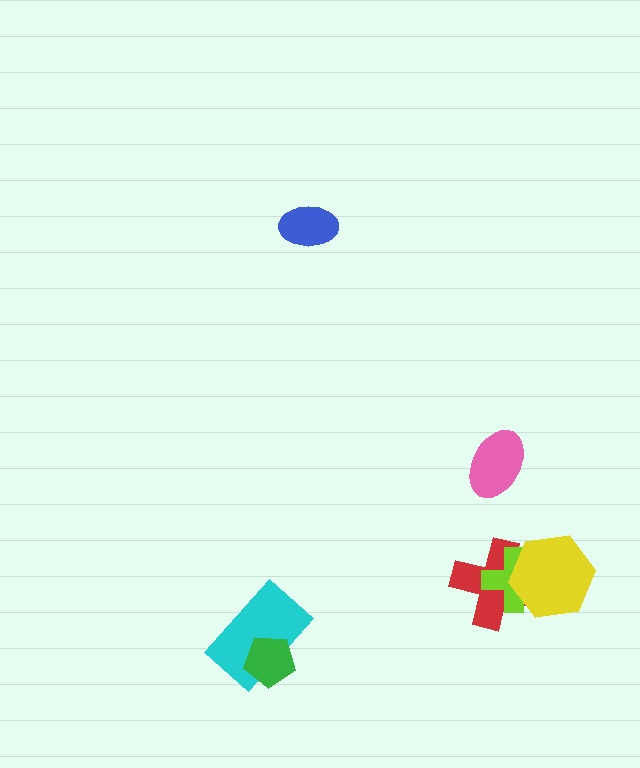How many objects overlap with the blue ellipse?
0 objects overlap with the blue ellipse.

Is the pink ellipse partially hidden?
No, no other shape covers it.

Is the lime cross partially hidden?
Yes, it is partially covered by another shape.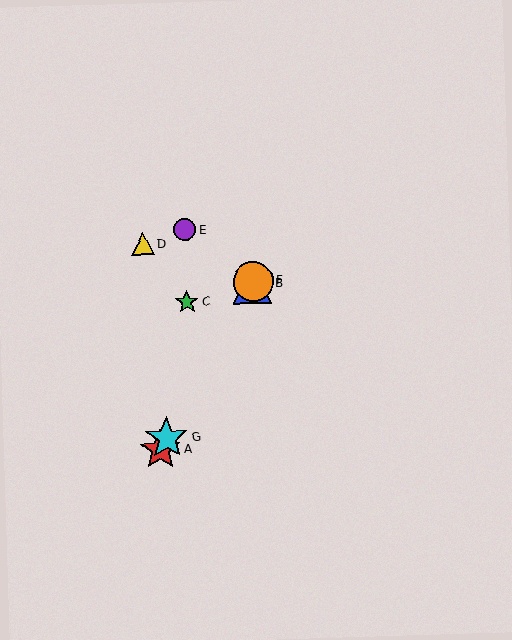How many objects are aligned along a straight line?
4 objects (A, B, F, G) are aligned along a straight line.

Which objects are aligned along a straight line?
Objects A, B, F, G are aligned along a straight line.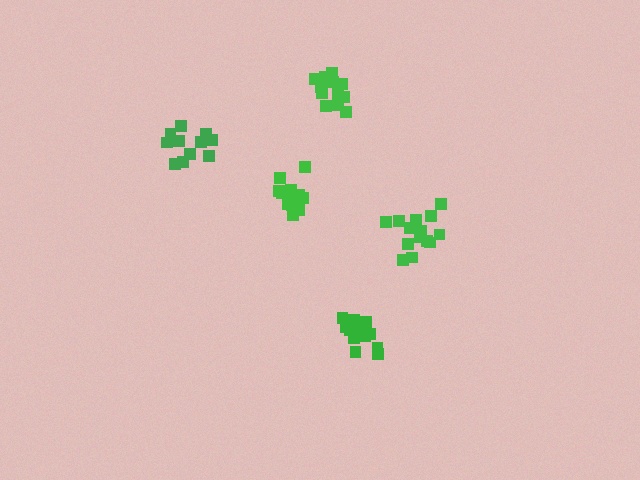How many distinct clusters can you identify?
There are 5 distinct clusters.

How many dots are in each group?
Group 1: 14 dots, Group 2: 14 dots, Group 3: 12 dots, Group 4: 11 dots, Group 5: 15 dots (66 total).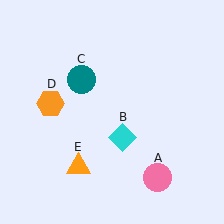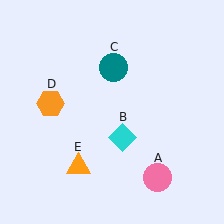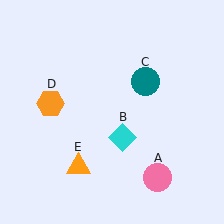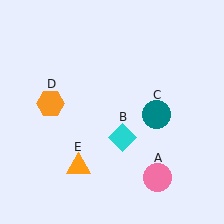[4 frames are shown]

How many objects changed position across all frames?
1 object changed position: teal circle (object C).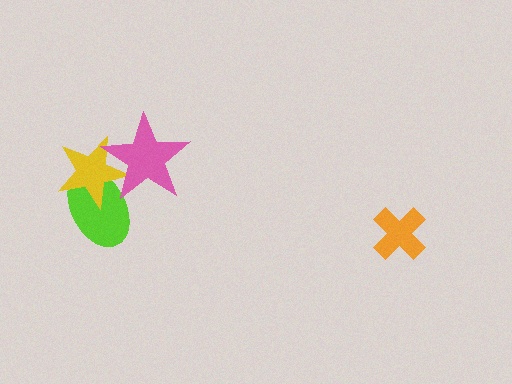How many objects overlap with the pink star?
2 objects overlap with the pink star.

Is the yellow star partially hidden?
Yes, it is partially covered by another shape.